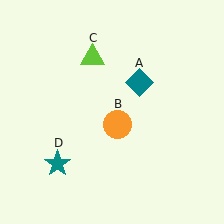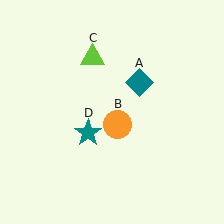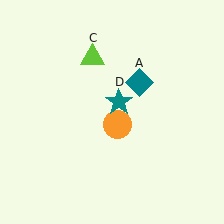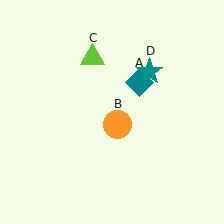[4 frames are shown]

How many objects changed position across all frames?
1 object changed position: teal star (object D).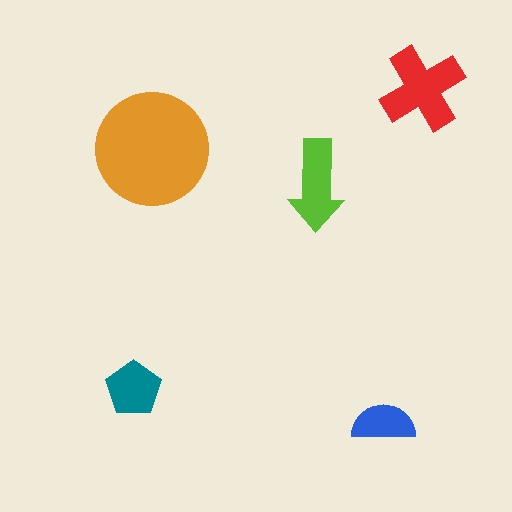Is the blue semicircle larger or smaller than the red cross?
Smaller.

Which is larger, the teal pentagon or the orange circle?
The orange circle.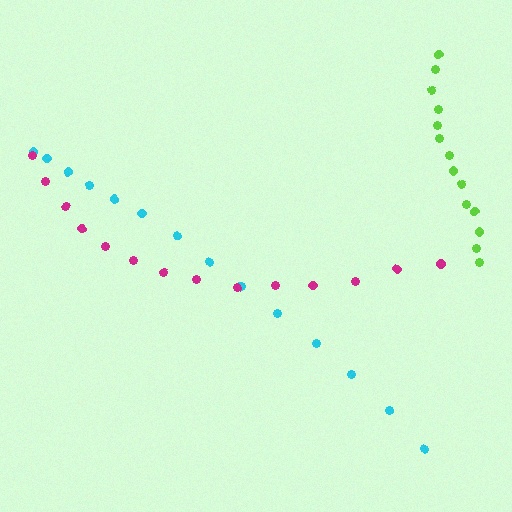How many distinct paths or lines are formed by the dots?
There are 3 distinct paths.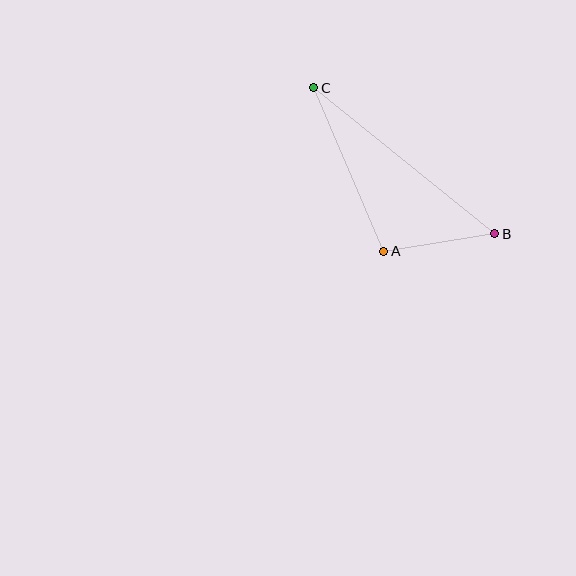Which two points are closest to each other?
Points A and B are closest to each other.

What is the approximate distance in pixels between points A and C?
The distance between A and C is approximately 178 pixels.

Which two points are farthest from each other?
Points B and C are farthest from each other.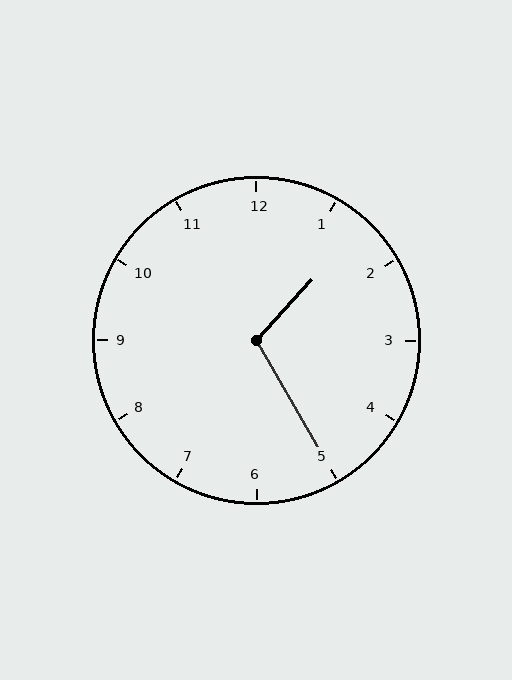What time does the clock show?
1:25.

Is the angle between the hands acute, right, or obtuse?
It is obtuse.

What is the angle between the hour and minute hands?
Approximately 108 degrees.